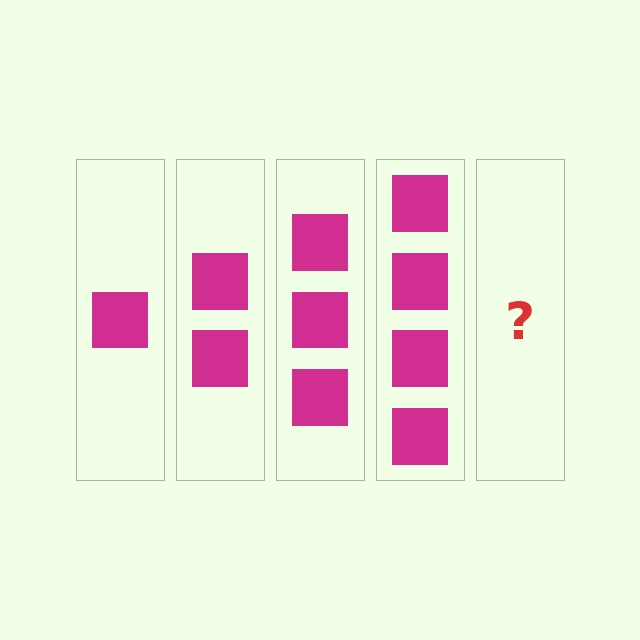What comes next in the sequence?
The next element should be 5 squares.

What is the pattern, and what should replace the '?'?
The pattern is that each step adds one more square. The '?' should be 5 squares.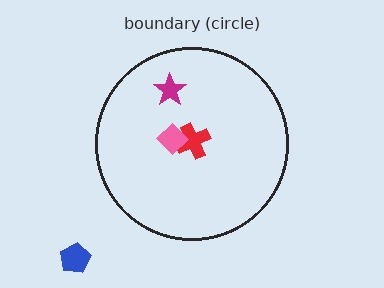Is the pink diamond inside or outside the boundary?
Inside.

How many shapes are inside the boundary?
3 inside, 1 outside.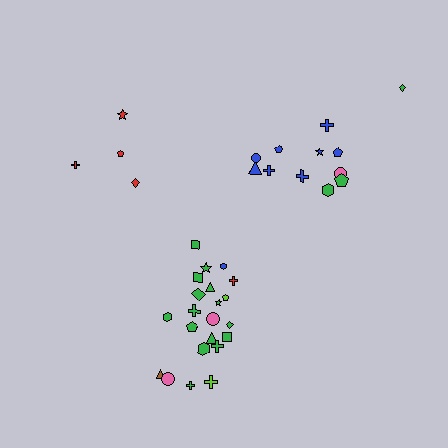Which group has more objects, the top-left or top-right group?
The top-right group.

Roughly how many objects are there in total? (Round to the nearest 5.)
Roughly 40 objects in total.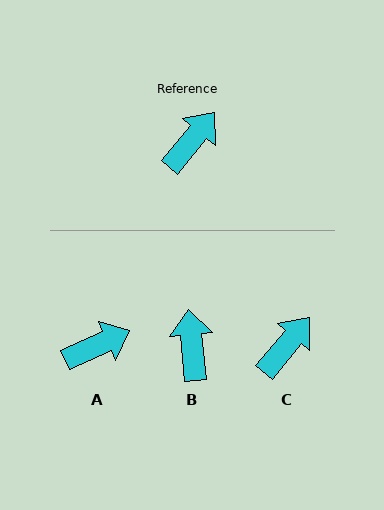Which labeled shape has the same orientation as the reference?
C.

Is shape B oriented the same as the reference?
No, it is off by about 45 degrees.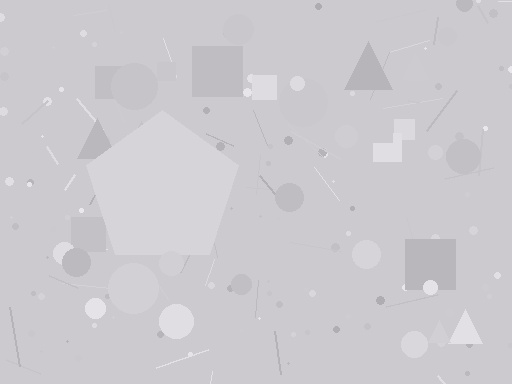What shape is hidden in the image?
A pentagon is hidden in the image.